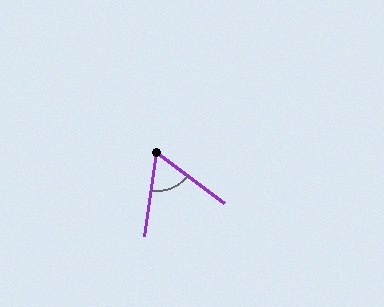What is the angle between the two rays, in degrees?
Approximately 61 degrees.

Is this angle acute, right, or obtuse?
It is acute.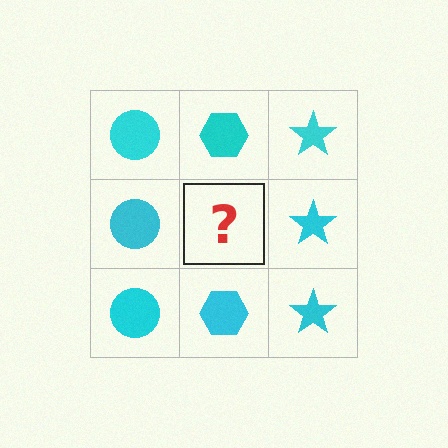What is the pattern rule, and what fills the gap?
The rule is that each column has a consistent shape. The gap should be filled with a cyan hexagon.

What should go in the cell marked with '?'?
The missing cell should contain a cyan hexagon.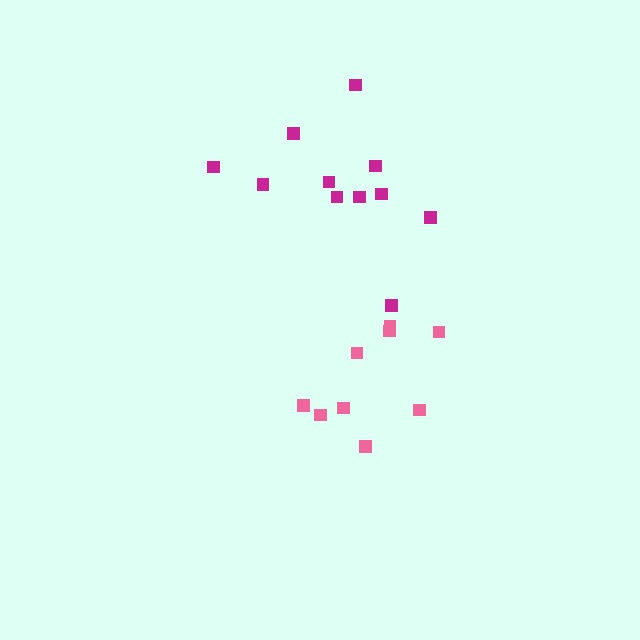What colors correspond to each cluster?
The clusters are colored: magenta, pink.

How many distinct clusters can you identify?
There are 2 distinct clusters.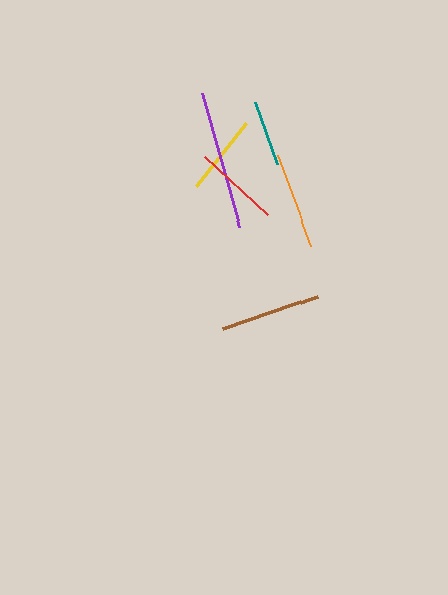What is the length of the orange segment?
The orange segment is approximately 97 pixels long.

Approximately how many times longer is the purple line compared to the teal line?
The purple line is approximately 2.1 times the length of the teal line.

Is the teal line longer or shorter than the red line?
The red line is longer than the teal line.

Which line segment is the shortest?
The teal line is the shortest at approximately 66 pixels.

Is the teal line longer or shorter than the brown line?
The brown line is longer than the teal line.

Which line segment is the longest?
The purple line is the longest at approximately 140 pixels.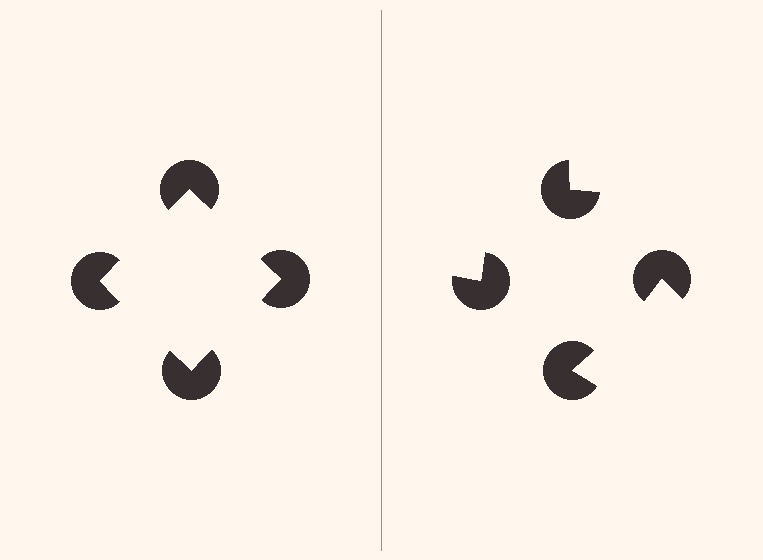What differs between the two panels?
The pac-man discs are positioned identically on both sides; only the wedge orientations differ. On the left they align to a square; on the right they are misaligned.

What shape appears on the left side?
An illusory square.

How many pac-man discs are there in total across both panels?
8 — 4 on each side.